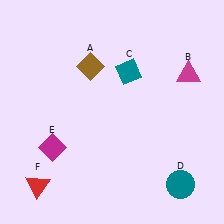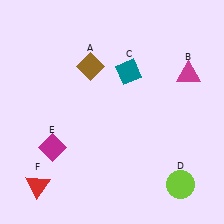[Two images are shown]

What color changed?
The circle (D) changed from teal in Image 1 to lime in Image 2.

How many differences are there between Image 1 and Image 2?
There is 1 difference between the two images.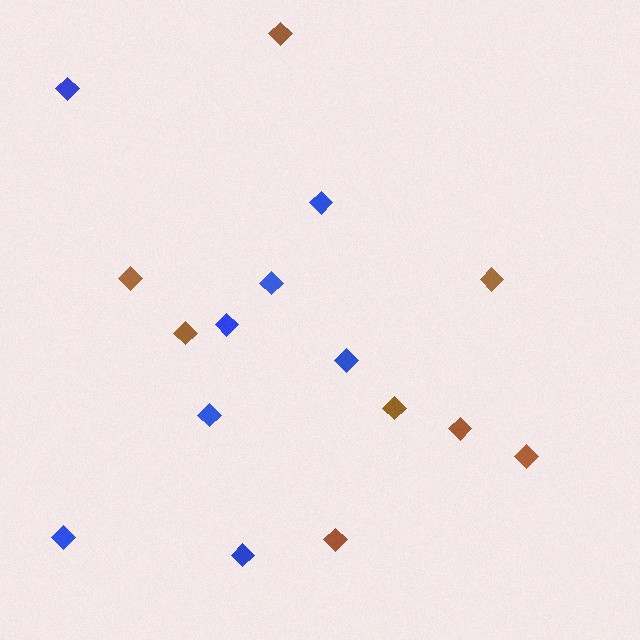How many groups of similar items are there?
There are 2 groups: one group of brown diamonds (8) and one group of blue diamonds (8).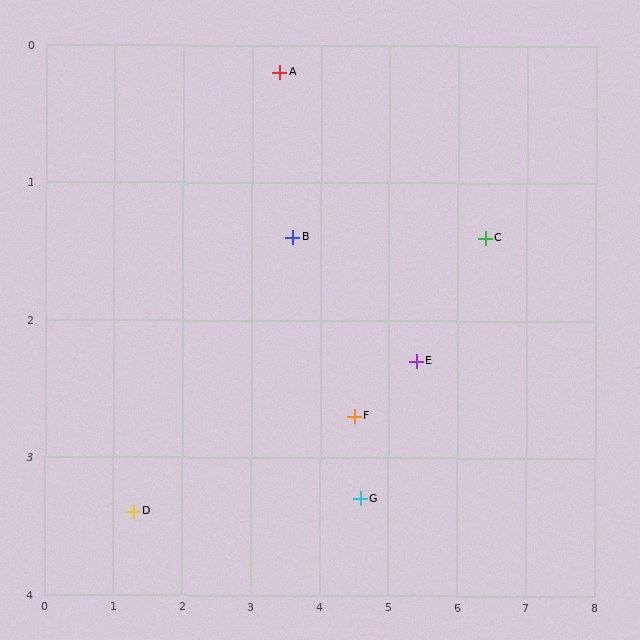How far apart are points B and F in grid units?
Points B and F are about 1.6 grid units apart.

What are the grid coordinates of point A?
Point A is at approximately (3.4, 0.2).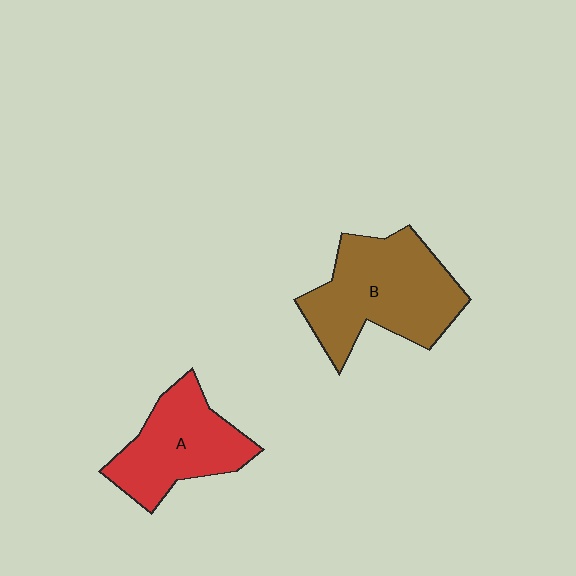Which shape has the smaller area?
Shape A (red).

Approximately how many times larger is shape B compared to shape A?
Approximately 1.3 times.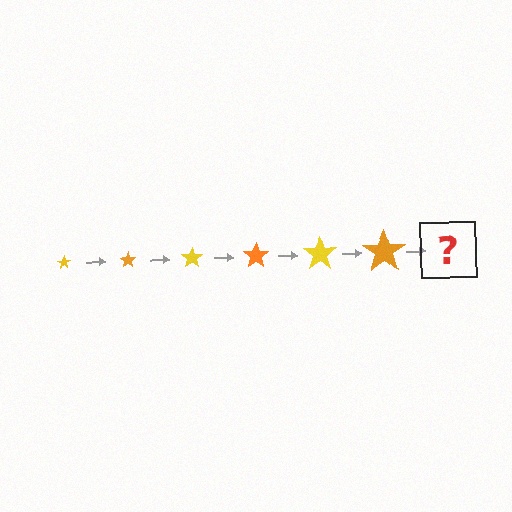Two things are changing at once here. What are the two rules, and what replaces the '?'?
The two rules are that the star grows larger each step and the color cycles through yellow and orange. The '?' should be a yellow star, larger than the previous one.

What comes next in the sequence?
The next element should be a yellow star, larger than the previous one.